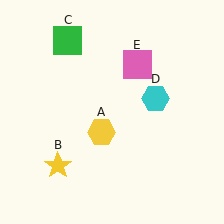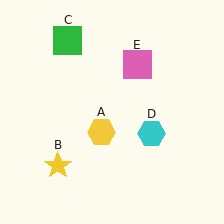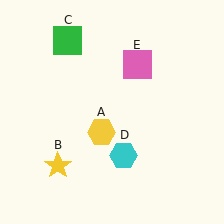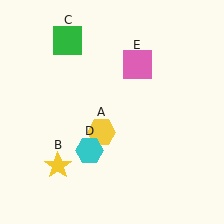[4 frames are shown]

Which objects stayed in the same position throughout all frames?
Yellow hexagon (object A) and yellow star (object B) and green square (object C) and pink square (object E) remained stationary.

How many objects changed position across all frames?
1 object changed position: cyan hexagon (object D).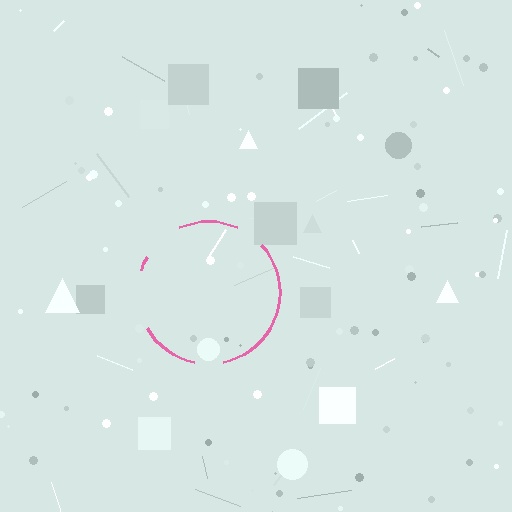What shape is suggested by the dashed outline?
The dashed outline suggests a circle.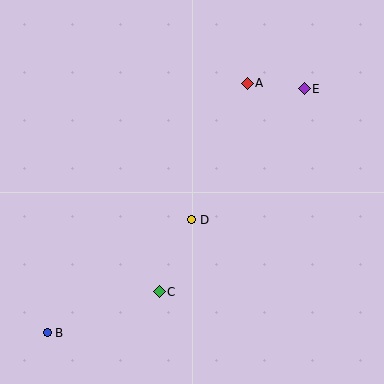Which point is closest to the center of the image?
Point D at (192, 220) is closest to the center.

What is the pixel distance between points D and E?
The distance between D and E is 173 pixels.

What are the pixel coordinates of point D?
Point D is at (192, 220).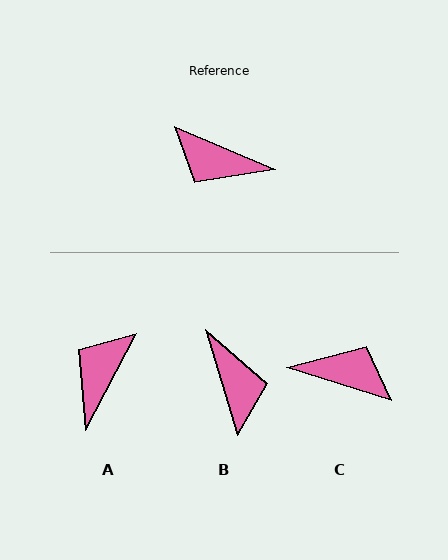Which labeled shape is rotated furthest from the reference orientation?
C, about 175 degrees away.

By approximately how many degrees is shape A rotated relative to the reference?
Approximately 95 degrees clockwise.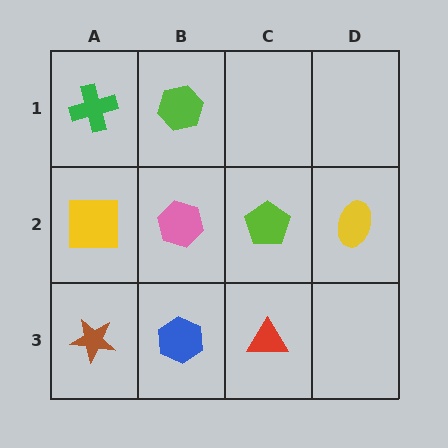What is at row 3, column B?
A blue hexagon.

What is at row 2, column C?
A lime pentagon.